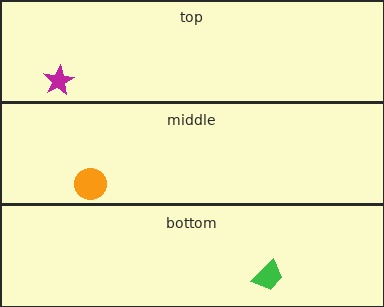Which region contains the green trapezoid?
The bottom region.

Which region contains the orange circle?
The middle region.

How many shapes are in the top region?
1.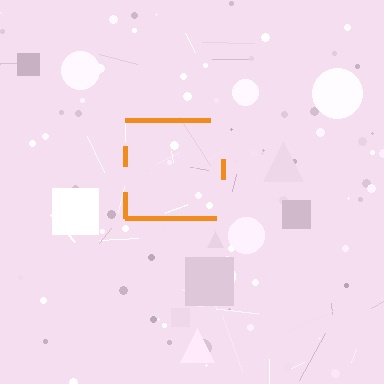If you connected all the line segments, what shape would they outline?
They would outline a square.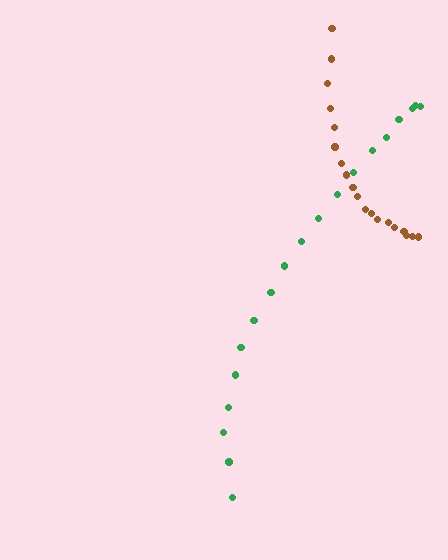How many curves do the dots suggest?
There are 2 distinct paths.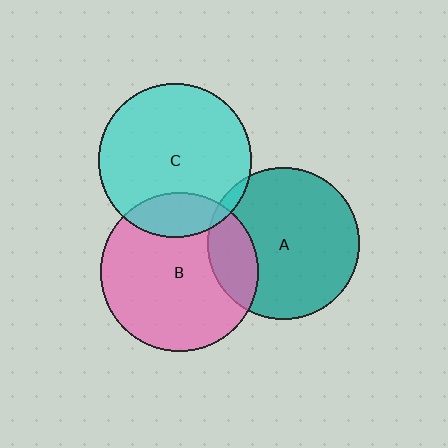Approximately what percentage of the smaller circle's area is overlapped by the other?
Approximately 20%.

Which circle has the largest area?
Circle B (pink).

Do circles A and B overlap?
Yes.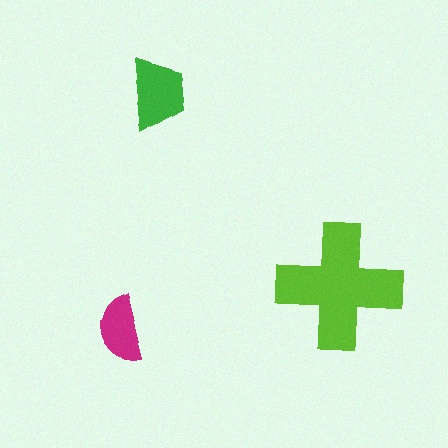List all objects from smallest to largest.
The magenta semicircle, the green trapezoid, the lime cross.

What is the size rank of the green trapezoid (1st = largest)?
2nd.